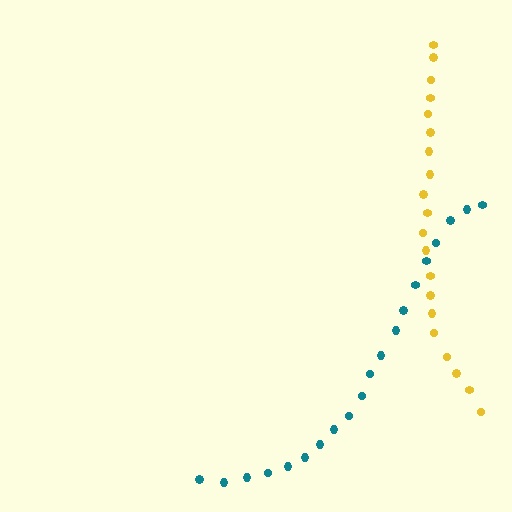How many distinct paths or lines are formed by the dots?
There are 2 distinct paths.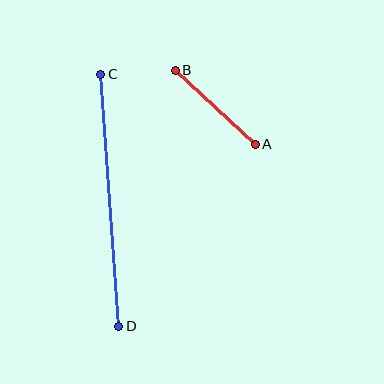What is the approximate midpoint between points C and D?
The midpoint is at approximately (110, 200) pixels.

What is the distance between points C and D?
The distance is approximately 253 pixels.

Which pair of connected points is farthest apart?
Points C and D are farthest apart.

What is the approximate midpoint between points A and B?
The midpoint is at approximately (215, 107) pixels.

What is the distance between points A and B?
The distance is approximately 109 pixels.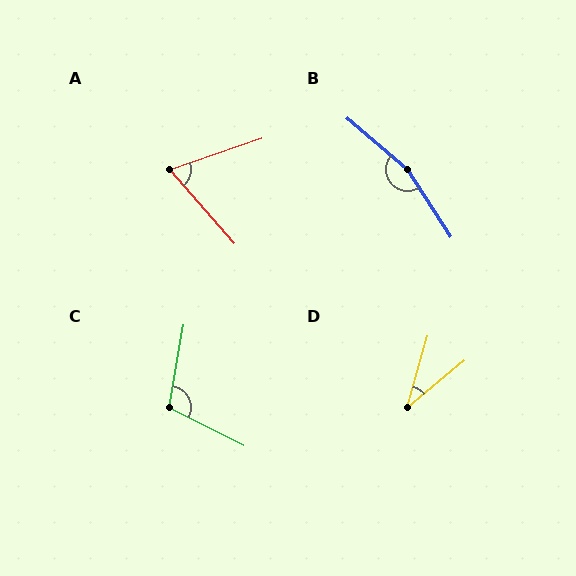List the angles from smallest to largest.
D (35°), A (67°), C (107°), B (164°).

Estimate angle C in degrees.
Approximately 107 degrees.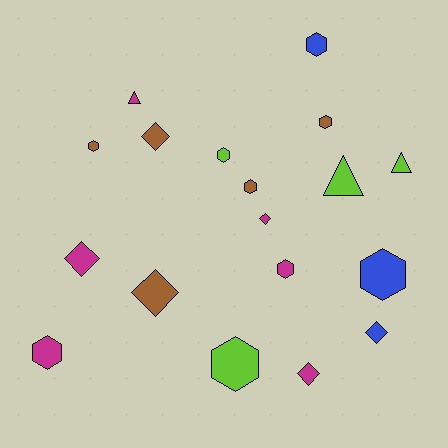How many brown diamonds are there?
There are 2 brown diamonds.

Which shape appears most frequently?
Hexagon, with 9 objects.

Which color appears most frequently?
Magenta, with 6 objects.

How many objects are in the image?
There are 18 objects.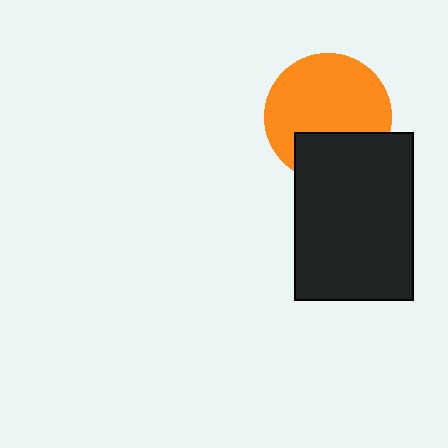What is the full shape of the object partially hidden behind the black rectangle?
The partially hidden object is an orange circle.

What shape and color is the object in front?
The object in front is a black rectangle.